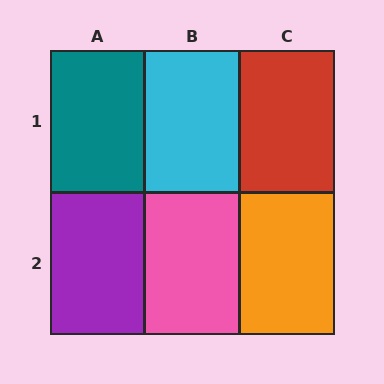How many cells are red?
1 cell is red.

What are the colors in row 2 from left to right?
Purple, pink, orange.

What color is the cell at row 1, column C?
Red.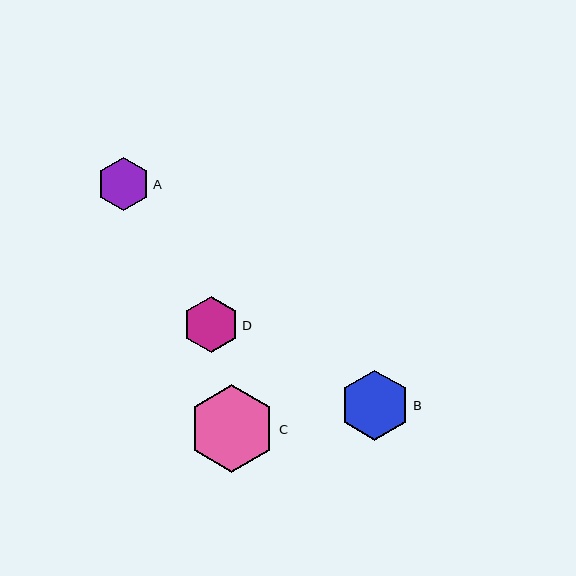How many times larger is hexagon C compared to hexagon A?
Hexagon C is approximately 1.7 times the size of hexagon A.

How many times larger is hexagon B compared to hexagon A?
Hexagon B is approximately 1.3 times the size of hexagon A.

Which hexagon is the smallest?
Hexagon A is the smallest with a size of approximately 52 pixels.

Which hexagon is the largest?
Hexagon C is the largest with a size of approximately 87 pixels.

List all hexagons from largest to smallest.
From largest to smallest: C, B, D, A.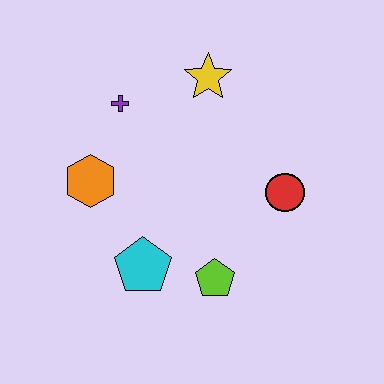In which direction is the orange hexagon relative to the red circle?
The orange hexagon is to the left of the red circle.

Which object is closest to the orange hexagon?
The purple cross is closest to the orange hexagon.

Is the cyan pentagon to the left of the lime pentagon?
Yes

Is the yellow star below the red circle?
No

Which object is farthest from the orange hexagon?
The red circle is farthest from the orange hexagon.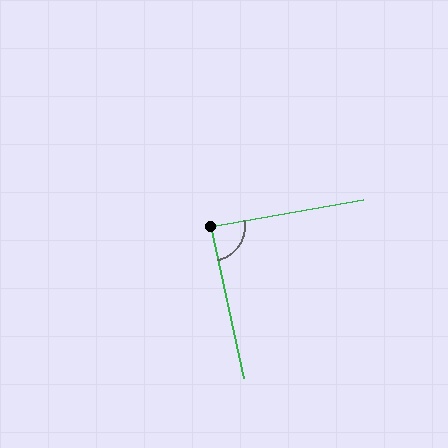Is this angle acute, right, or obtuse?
It is approximately a right angle.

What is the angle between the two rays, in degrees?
Approximately 88 degrees.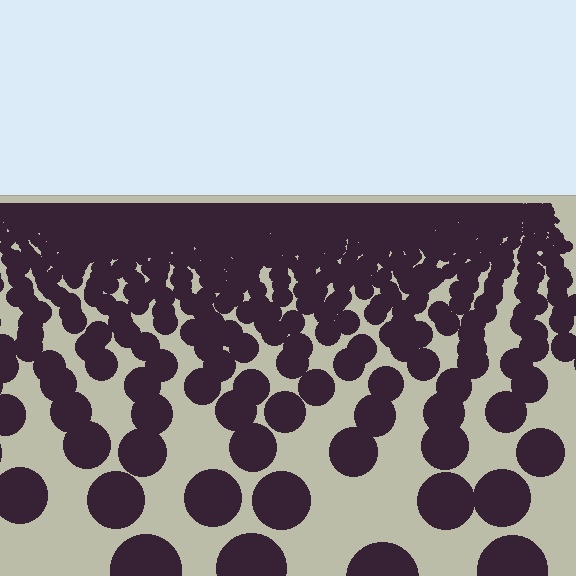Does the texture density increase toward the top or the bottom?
Density increases toward the top.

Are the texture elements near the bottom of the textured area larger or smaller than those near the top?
Larger. Near the bottom, elements are closer to the viewer and appear at a bigger on-screen size.